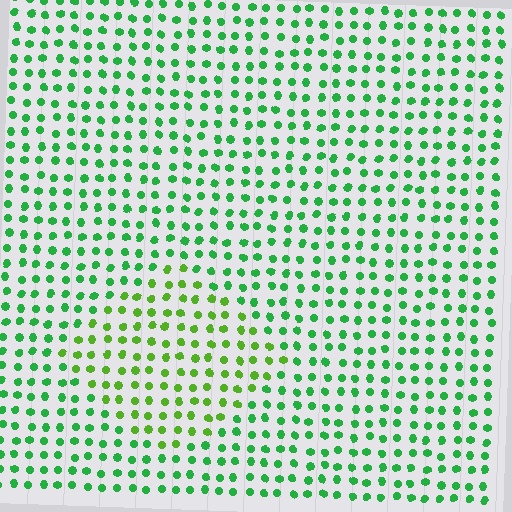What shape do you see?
I see a diamond.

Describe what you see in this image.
The image is filled with small green elements in a uniform arrangement. A diamond-shaped region is visible where the elements are tinted to a slightly different hue, forming a subtle color boundary.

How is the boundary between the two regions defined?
The boundary is defined purely by a slight shift in hue (about 31 degrees). Spacing, size, and orientation are identical on both sides.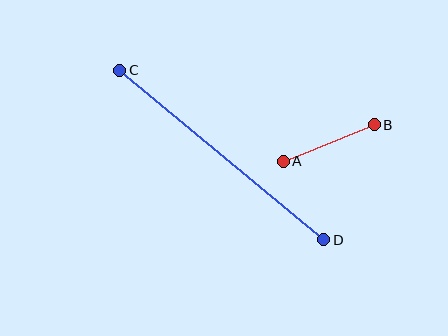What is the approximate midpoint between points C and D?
The midpoint is at approximately (222, 155) pixels.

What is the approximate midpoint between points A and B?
The midpoint is at approximately (329, 143) pixels.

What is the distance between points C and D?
The distance is approximately 265 pixels.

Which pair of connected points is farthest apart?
Points C and D are farthest apart.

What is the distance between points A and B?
The distance is approximately 98 pixels.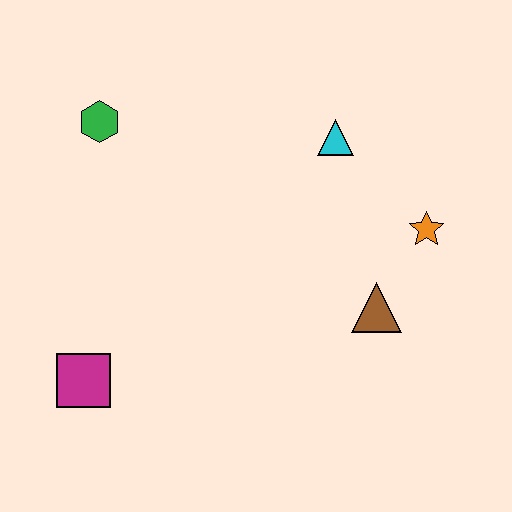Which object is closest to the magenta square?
The green hexagon is closest to the magenta square.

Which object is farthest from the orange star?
The magenta square is farthest from the orange star.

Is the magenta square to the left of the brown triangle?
Yes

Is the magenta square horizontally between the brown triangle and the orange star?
No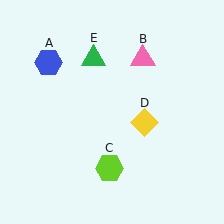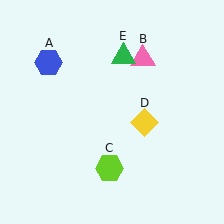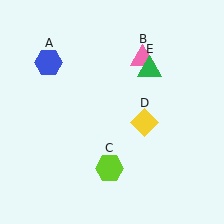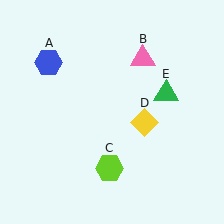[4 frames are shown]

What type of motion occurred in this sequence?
The green triangle (object E) rotated clockwise around the center of the scene.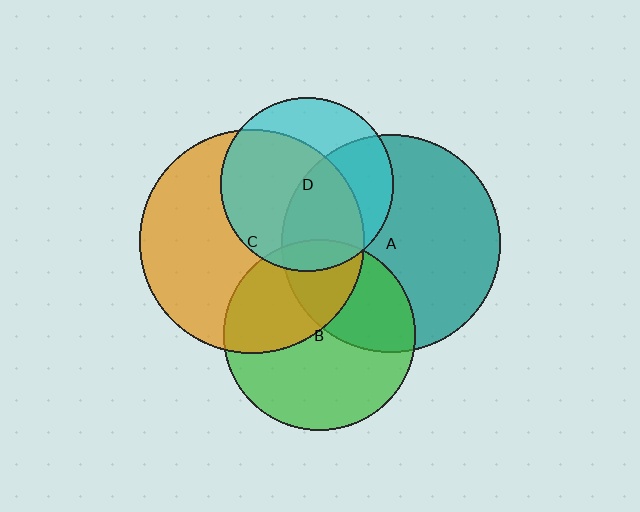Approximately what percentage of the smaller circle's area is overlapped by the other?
Approximately 40%.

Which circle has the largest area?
Circle C (orange).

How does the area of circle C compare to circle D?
Approximately 1.7 times.